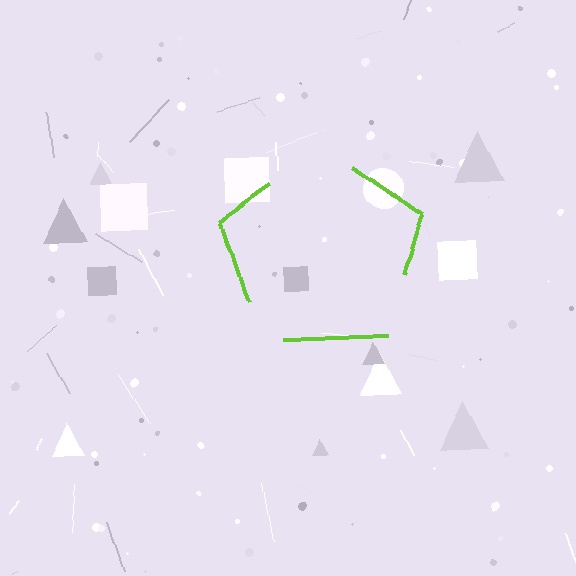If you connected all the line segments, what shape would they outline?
They would outline a pentagon.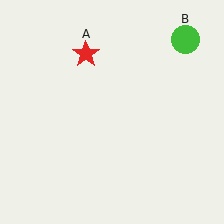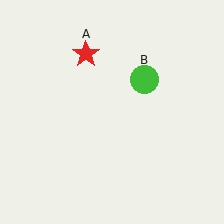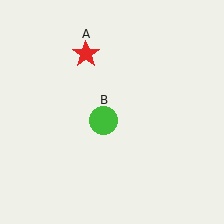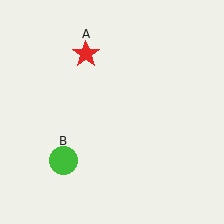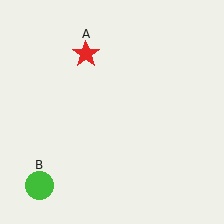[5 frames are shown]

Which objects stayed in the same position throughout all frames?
Red star (object A) remained stationary.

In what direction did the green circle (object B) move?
The green circle (object B) moved down and to the left.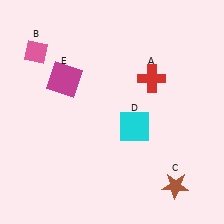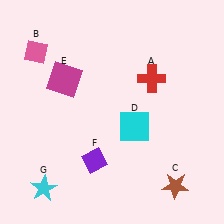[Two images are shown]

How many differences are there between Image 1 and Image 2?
There are 2 differences between the two images.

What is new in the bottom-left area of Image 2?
A purple diamond (F) was added in the bottom-left area of Image 2.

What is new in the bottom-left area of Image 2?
A cyan star (G) was added in the bottom-left area of Image 2.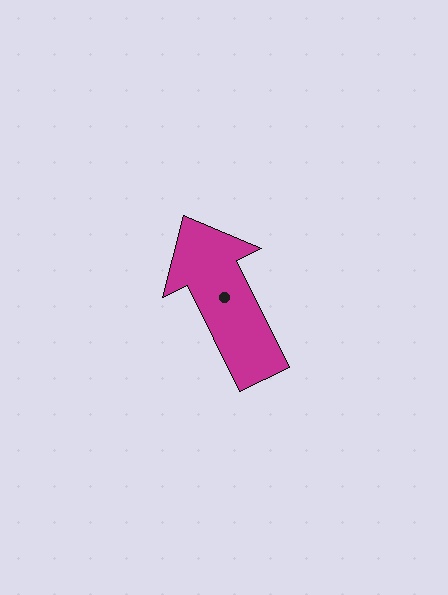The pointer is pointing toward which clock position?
Roughly 11 o'clock.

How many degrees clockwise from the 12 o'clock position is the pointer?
Approximately 334 degrees.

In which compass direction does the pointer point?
Northwest.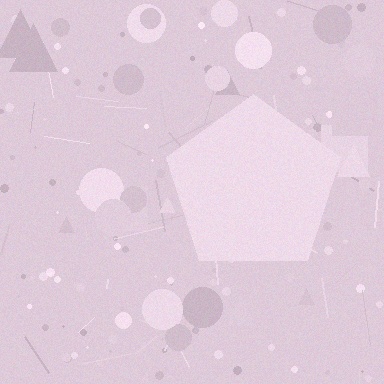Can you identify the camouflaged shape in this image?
The camouflaged shape is a pentagon.